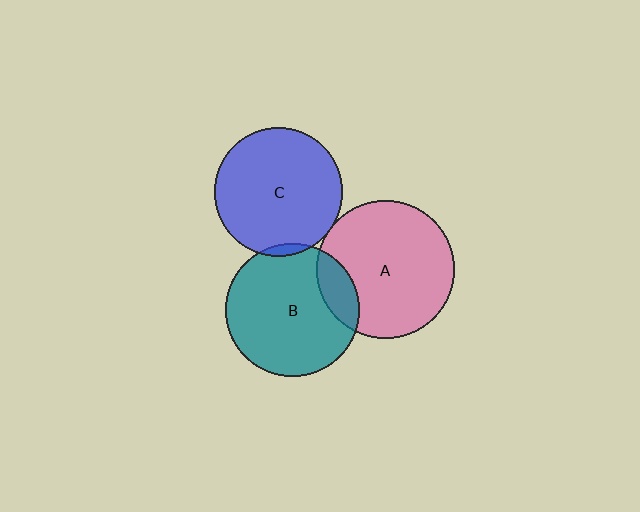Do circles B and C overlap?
Yes.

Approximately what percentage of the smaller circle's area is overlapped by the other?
Approximately 5%.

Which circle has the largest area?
Circle A (pink).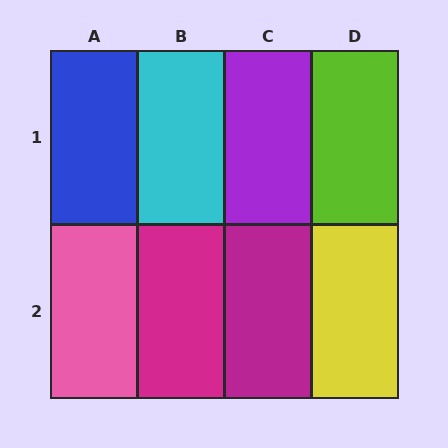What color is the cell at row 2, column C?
Magenta.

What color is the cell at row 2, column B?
Magenta.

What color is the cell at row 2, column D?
Yellow.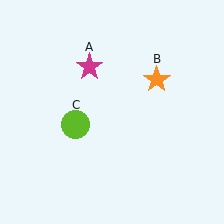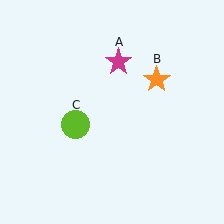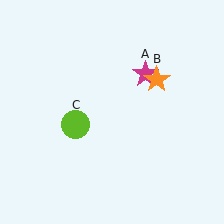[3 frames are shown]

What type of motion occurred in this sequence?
The magenta star (object A) rotated clockwise around the center of the scene.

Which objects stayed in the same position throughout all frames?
Orange star (object B) and lime circle (object C) remained stationary.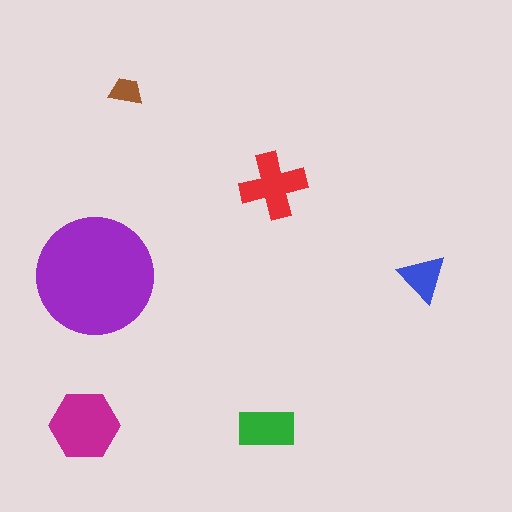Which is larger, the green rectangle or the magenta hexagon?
The magenta hexagon.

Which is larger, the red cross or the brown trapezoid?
The red cross.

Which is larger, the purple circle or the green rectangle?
The purple circle.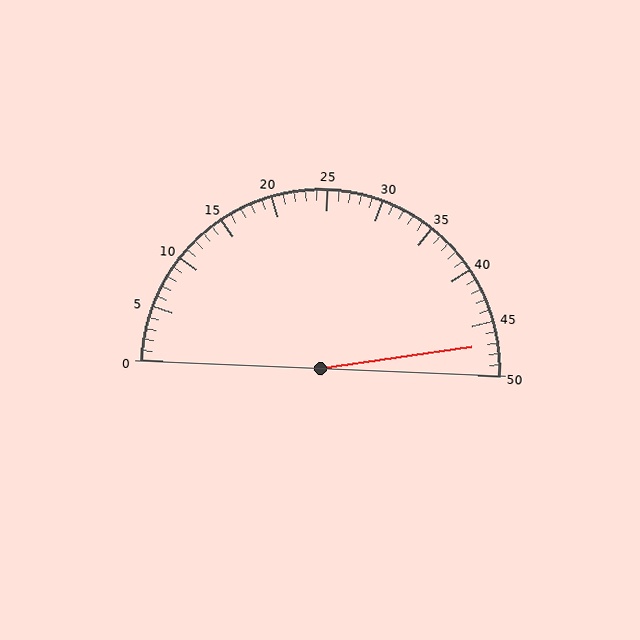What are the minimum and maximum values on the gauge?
The gauge ranges from 0 to 50.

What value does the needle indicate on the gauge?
The needle indicates approximately 47.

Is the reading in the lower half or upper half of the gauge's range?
The reading is in the upper half of the range (0 to 50).